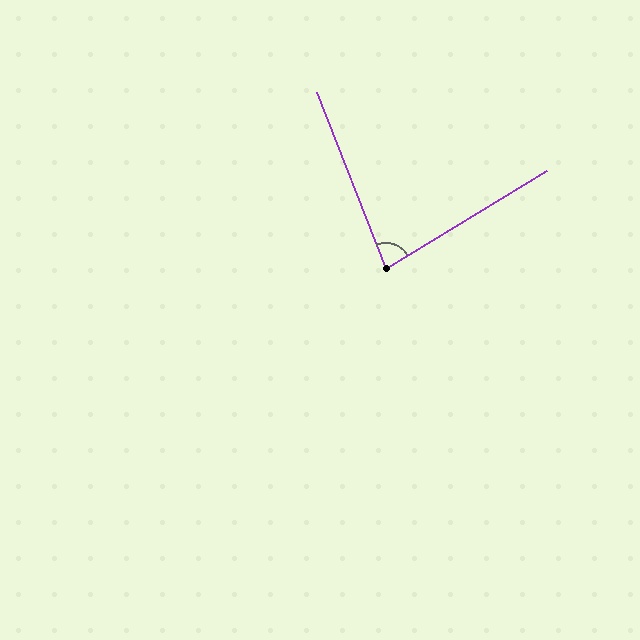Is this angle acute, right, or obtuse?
It is acute.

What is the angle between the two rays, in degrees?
Approximately 80 degrees.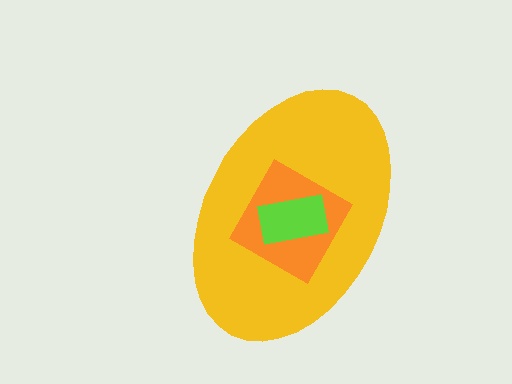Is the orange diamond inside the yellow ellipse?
Yes.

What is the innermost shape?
The lime rectangle.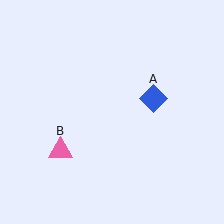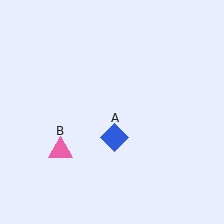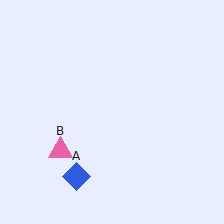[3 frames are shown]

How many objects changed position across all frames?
1 object changed position: blue diamond (object A).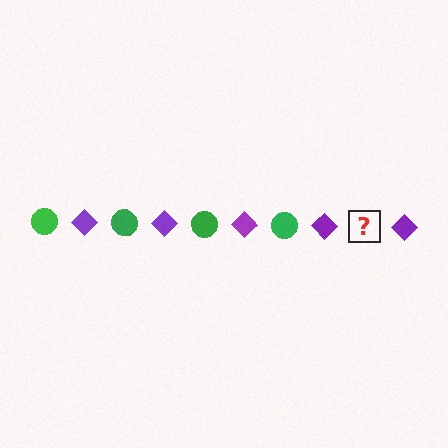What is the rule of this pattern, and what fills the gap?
The rule is that the pattern alternates between green circle and purple diamond. The gap should be filled with a green circle.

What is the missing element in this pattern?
The missing element is a green circle.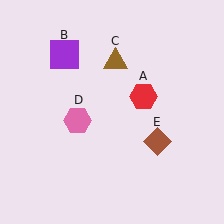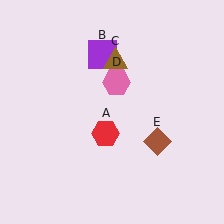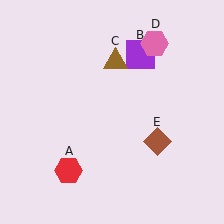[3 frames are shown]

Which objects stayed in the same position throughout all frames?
Brown triangle (object C) and brown diamond (object E) remained stationary.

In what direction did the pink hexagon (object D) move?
The pink hexagon (object D) moved up and to the right.